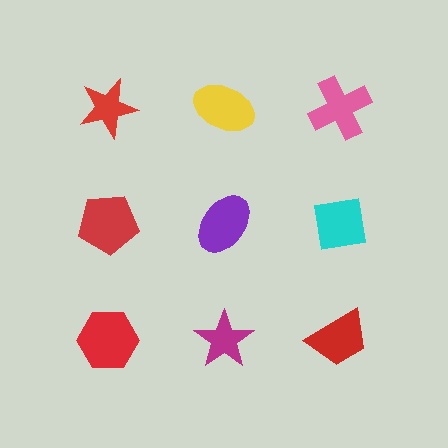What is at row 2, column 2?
A purple ellipse.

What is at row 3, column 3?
A red trapezoid.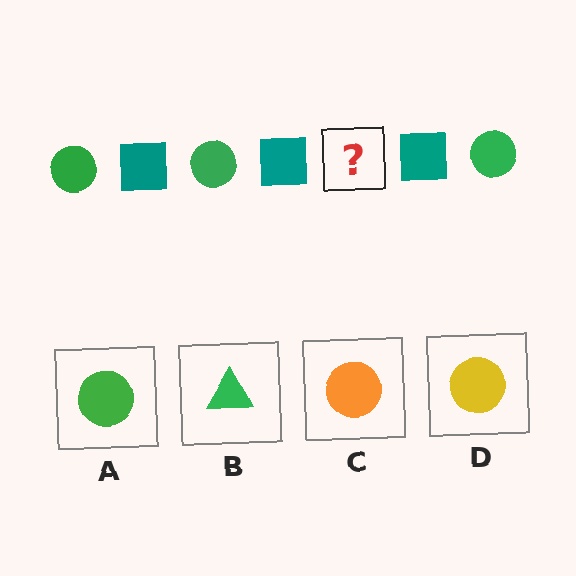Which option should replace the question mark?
Option A.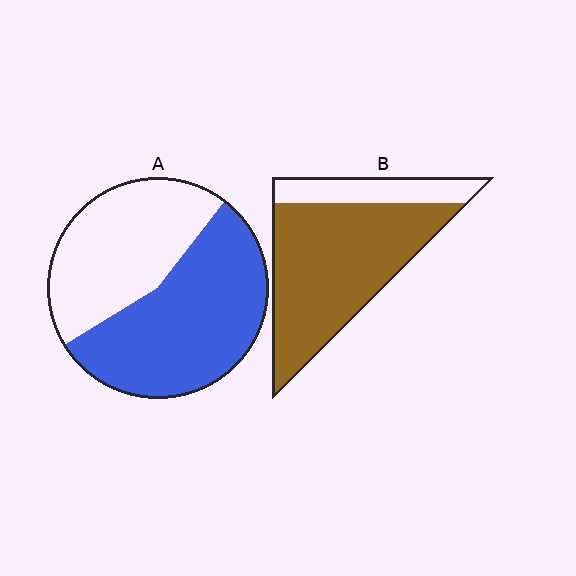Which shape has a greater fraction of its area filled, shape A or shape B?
Shape B.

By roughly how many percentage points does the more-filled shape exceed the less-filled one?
By roughly 20 percentage points (B over A).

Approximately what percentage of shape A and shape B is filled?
A is approximately 55% and B is approximately 80%.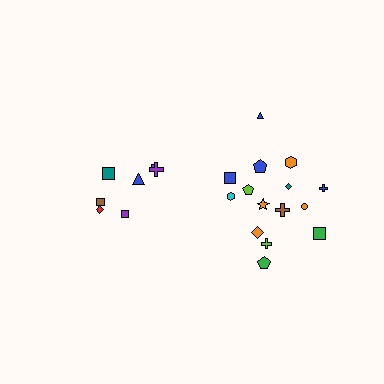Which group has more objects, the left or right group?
The right group.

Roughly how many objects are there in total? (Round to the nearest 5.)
Roughly 20 objects in total.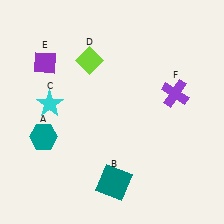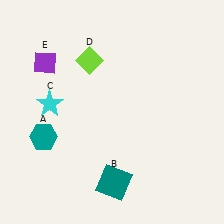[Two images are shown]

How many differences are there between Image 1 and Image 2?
There is 1 difference between the two images.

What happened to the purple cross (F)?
The purple cross (F) was removed in Image 2. It was in the top-right area of Image 1.